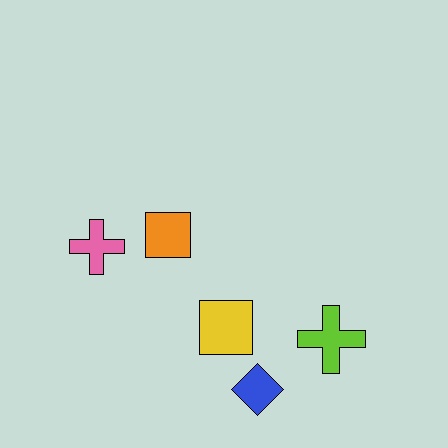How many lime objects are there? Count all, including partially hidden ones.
There is 1 lime object.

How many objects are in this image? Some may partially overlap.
There are 5 objects.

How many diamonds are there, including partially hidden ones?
There is 1 diamond.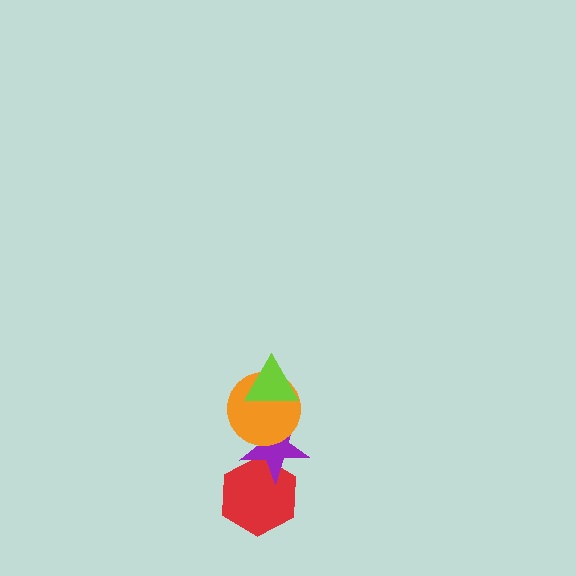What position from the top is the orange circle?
The orange circle is 2nd from the top.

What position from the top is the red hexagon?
The red hexagon is 4th from the top.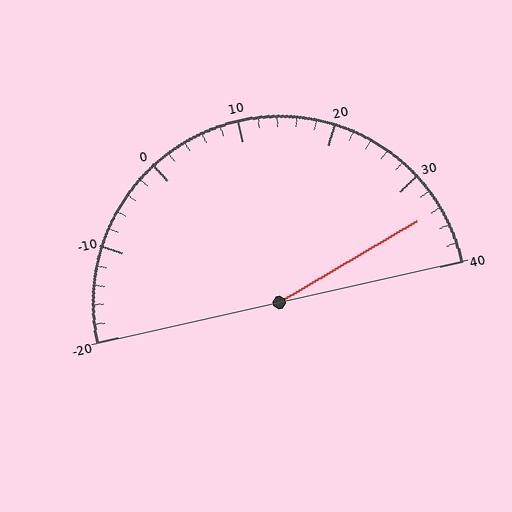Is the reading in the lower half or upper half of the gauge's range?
The reading is in the upper half of the range (-20 to 40).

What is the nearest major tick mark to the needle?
The nearest major tick mark is 30.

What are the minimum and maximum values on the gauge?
The gauge ranges from -20 to 40.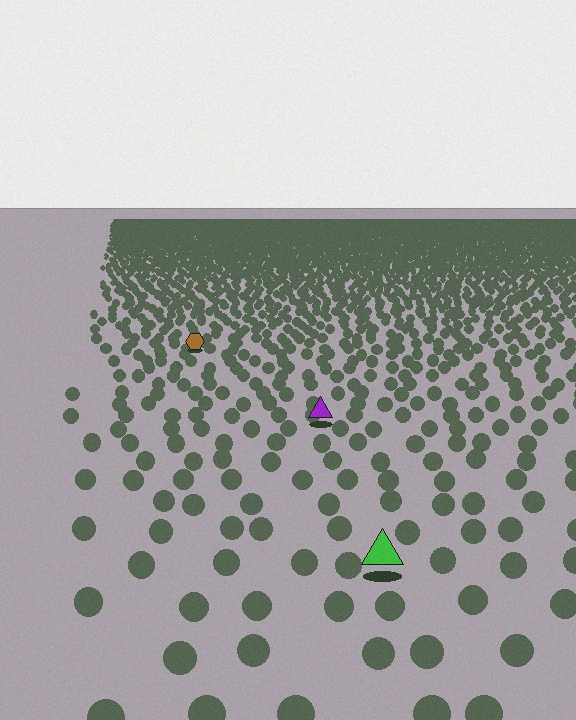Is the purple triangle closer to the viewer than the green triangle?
No. The green triangle is closer — you can tell from the texture gradient: the ground texture is coarser near it.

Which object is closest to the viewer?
The green triangle is closest. The texture marks near it are larger and more spread out.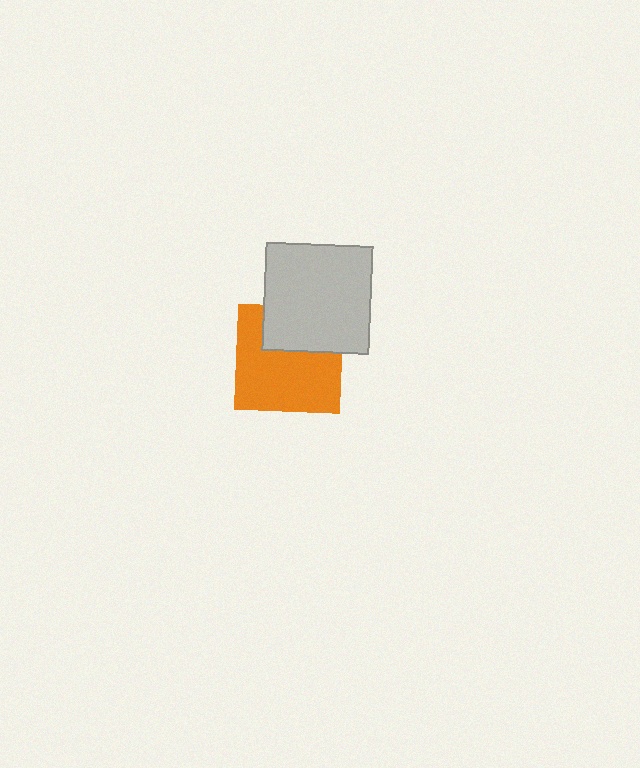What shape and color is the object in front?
The object in front is a light gray square.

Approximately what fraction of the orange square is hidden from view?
Roughly 34% of the orange square is hidden behind the light gray square.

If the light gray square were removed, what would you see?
You would see the complete orange square.